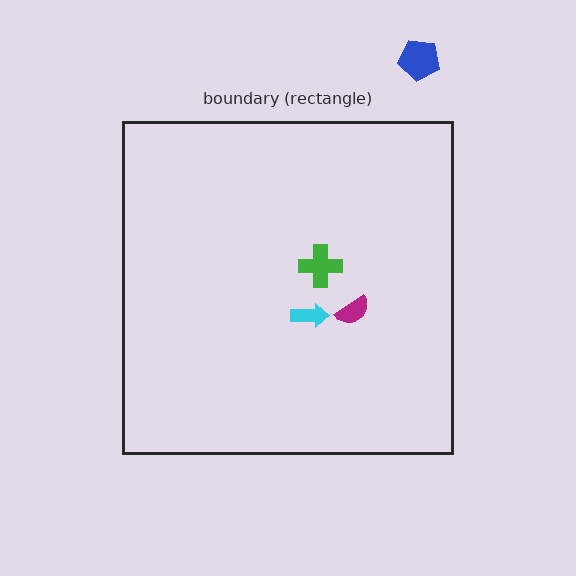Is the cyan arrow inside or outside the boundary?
Inside.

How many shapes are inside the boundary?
3 inside, 1 outside.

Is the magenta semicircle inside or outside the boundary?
Inside.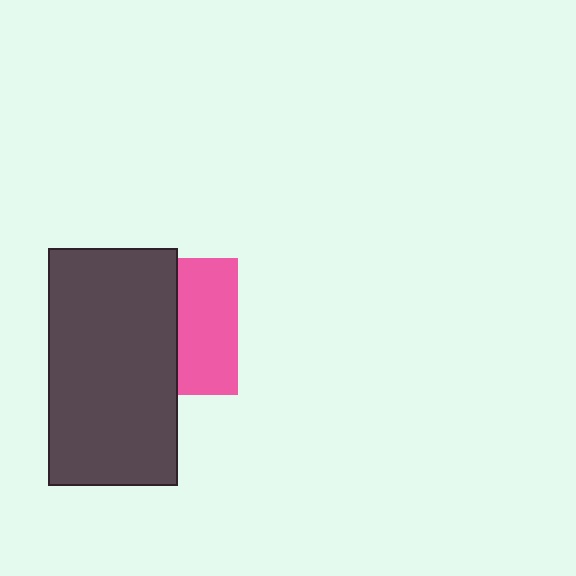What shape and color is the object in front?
The object in front is a dark gray rectangle.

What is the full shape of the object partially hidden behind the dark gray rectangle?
The partially hidden object is a pink square.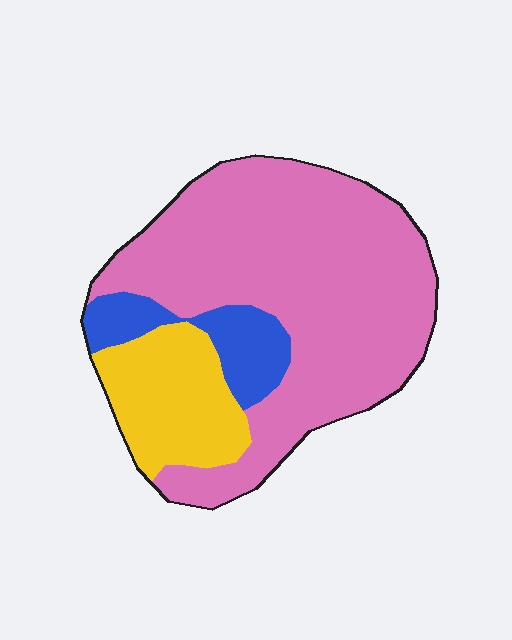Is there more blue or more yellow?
Yellow.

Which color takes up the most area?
Pink, at roughly 70%.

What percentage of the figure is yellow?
Yellow takes up between a sixth and a third of the figure.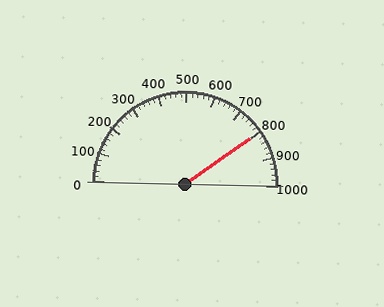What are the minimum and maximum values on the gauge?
The gauge ranges from 0 to 1000.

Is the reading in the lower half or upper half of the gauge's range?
The reading is in the upper half of the range (0 to 1000).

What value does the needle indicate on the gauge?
The needle indicates approximately 800.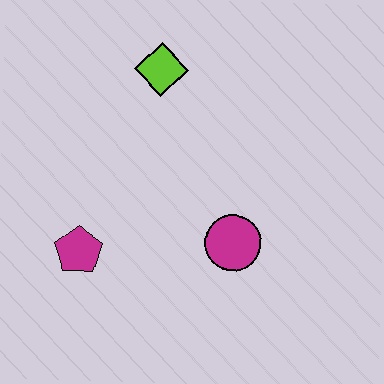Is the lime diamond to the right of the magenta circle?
No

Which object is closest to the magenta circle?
The magenta pentagon is closest to the magenta circle.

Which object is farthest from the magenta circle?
The lime diamond is farthest from the magenta circle.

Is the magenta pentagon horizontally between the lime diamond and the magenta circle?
No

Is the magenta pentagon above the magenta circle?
No